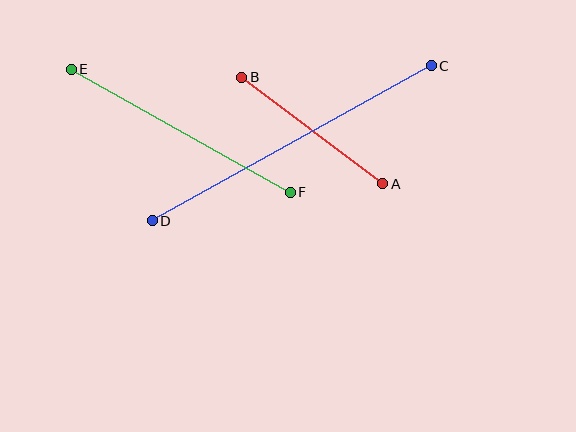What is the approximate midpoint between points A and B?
The midpoint is at approximately (312, 130) pixels.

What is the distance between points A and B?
The distance is approximately 177 pixels.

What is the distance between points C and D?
The distance is approximately 319 pixels.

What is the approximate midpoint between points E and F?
The midpoint is at approximately (181, 131) pixels.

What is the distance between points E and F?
The distance is approximately 251 pixels.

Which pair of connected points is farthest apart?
Points C and D are farthest apart.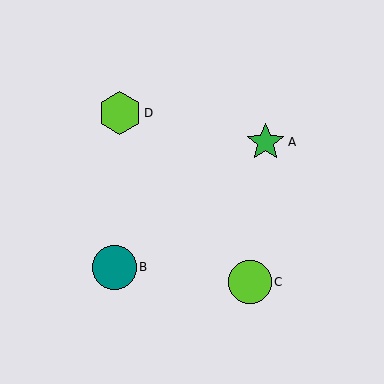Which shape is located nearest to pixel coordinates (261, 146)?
The green star (labeled A) at (266, 142) is nearest to that location.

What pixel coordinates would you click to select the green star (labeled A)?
Click at (266, 142) to select the green star A.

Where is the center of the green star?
The center of the green star is at (266, 142).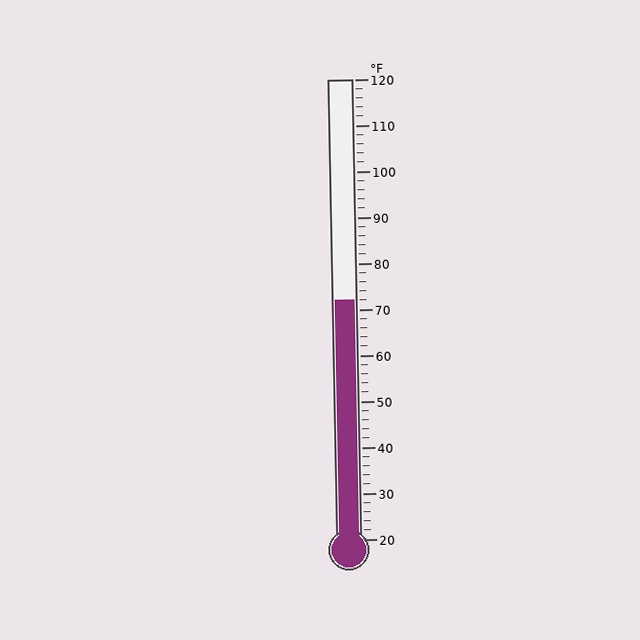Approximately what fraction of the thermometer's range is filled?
The thermometer is filled to approximately 50% of its range.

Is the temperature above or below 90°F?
The temperature is below 90°F.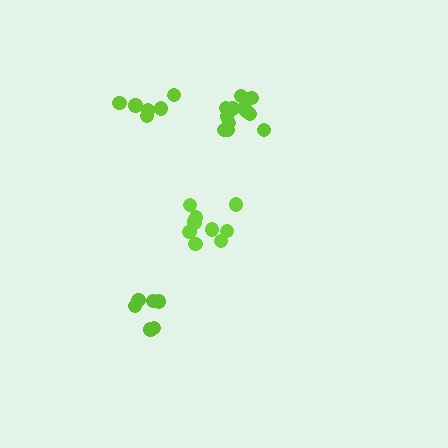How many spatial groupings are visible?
There are 4 spatial groupings.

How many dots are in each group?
Group 1: 6 dots, Group 2: 10 dots, Group 3: 12 dots, Group 4: 6 dots (34 total).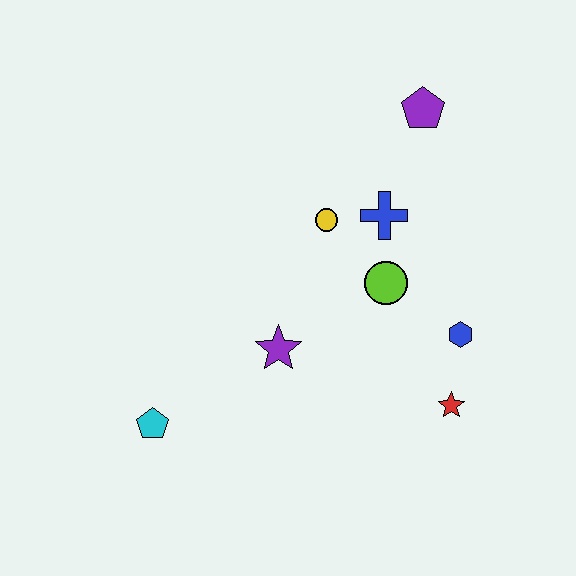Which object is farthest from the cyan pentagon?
The purple pentagon is farthest from the cyan pentagon.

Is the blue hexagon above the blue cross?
No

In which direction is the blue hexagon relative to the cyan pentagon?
The blue hexagon is to the right of the cyan pentagon.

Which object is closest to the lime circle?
The blue cross is closest to the lime circle.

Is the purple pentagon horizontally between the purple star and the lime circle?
No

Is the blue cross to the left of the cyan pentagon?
No